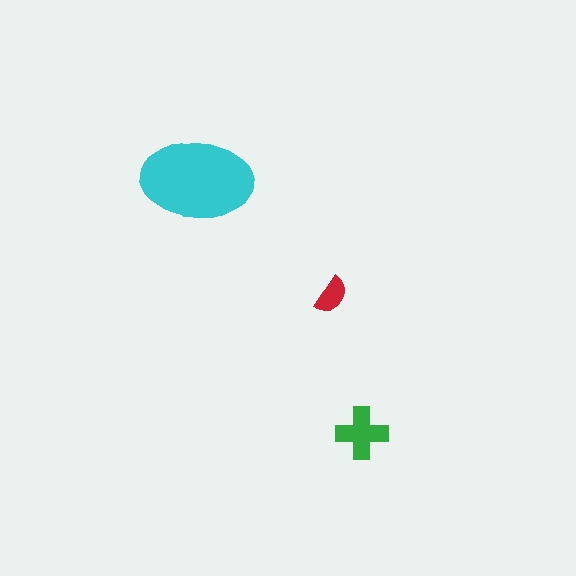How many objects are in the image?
There are 3 objects in the image.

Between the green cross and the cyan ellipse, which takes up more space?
The cyan ellipse.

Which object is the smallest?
The red semicircle.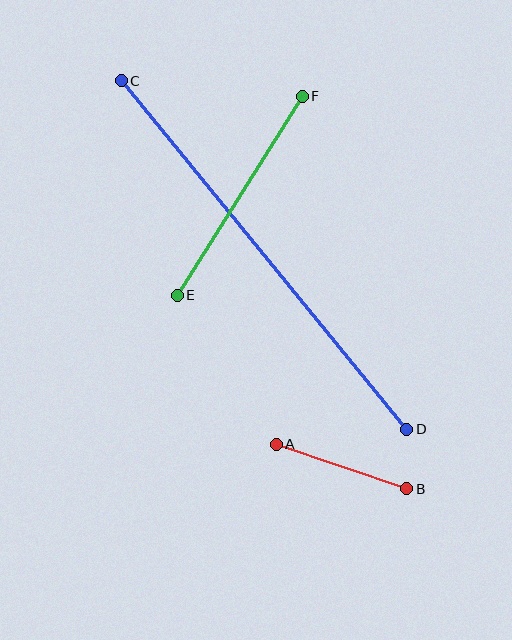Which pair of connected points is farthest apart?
Points C and D are farthest apart.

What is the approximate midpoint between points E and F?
The midpoint is at approximately (240, 196) pixels.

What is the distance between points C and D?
The distance is approximately 451 pixels.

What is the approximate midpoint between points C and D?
The midpoint is at approximately (264, 255) pixels.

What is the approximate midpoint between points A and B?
The midpoint is at approximately (341, 466) pixels.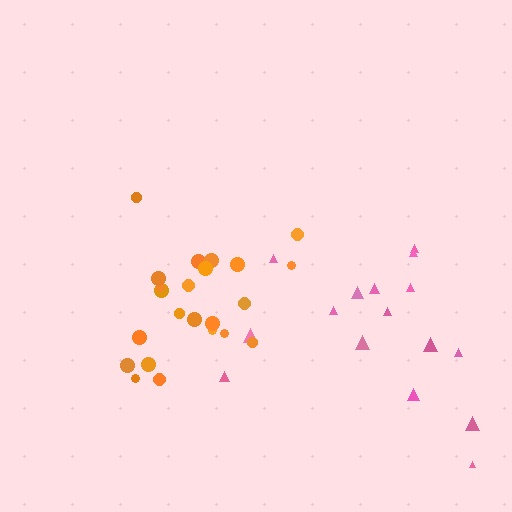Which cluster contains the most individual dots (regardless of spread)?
Orange (23).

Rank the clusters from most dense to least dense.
orange, pink.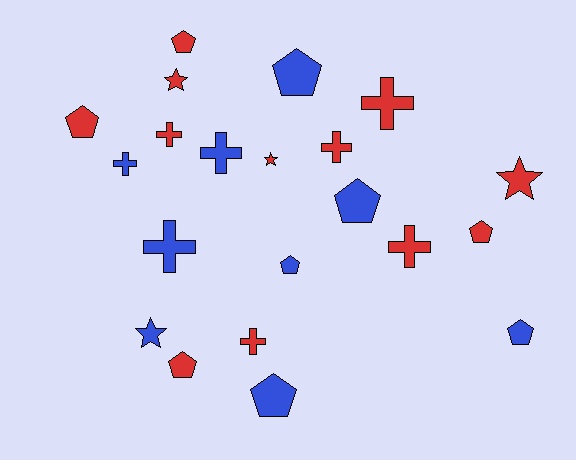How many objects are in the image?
There are 21 objects.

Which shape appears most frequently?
Pentagon, with 9 objects.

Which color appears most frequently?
Red, with 12 objects.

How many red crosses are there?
There are 5 red crosses.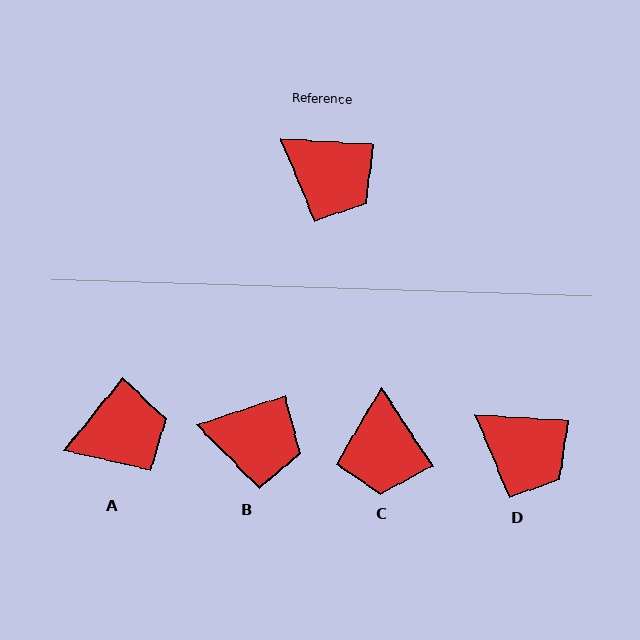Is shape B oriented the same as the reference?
No, it is off by about 22 degrees.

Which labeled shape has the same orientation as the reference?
D.